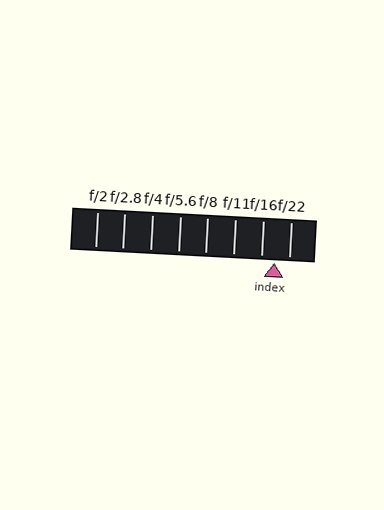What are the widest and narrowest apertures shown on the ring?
The widest aperture shown is f/2 and the narrowest is f/22.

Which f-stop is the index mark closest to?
The index mark is closest to f/16.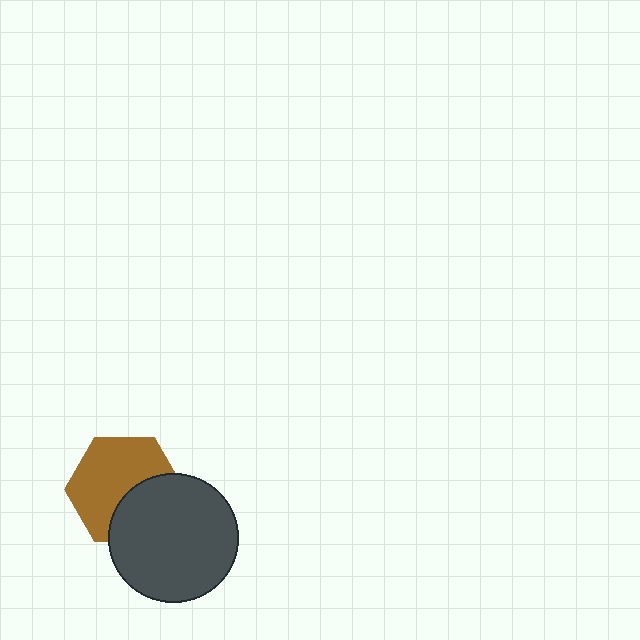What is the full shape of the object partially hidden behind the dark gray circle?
The partially hidden object is a brown hexagon.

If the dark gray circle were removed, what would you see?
You would see the complete brown hexagon.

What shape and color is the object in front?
The object in front is a dark gray circle.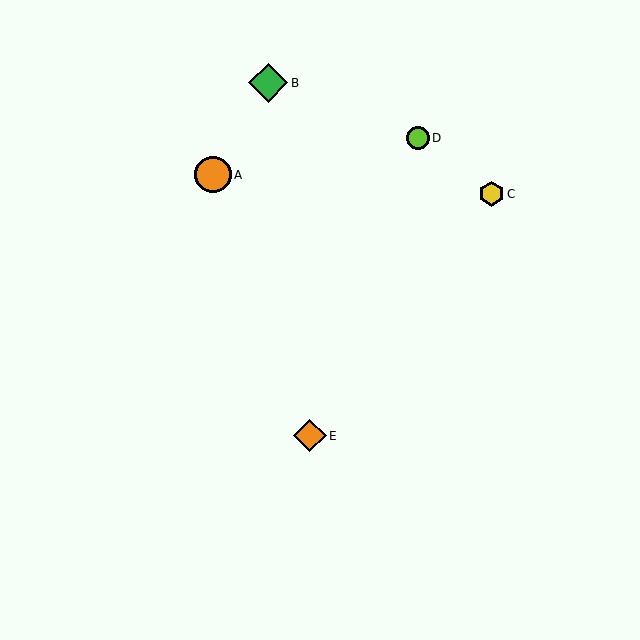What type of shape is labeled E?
Shape E is an orange diamond.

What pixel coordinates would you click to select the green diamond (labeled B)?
Click at (268, 83) to select the green diamond B.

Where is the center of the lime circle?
The center of the lime circle is at (418, 138).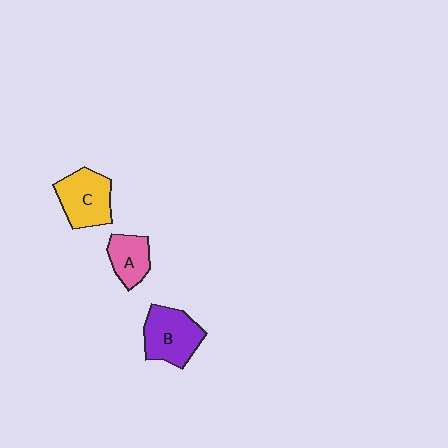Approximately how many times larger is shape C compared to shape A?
Approximately 1.5 times.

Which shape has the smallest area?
Shape A (pink).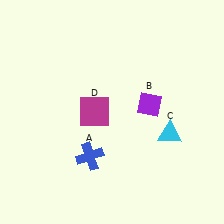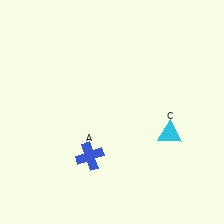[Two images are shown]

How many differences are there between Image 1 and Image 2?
There are 2 differences between the two images.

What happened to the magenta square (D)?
The magenta square (D) was removed in Image 2. It was in the top-left area of Image 1.